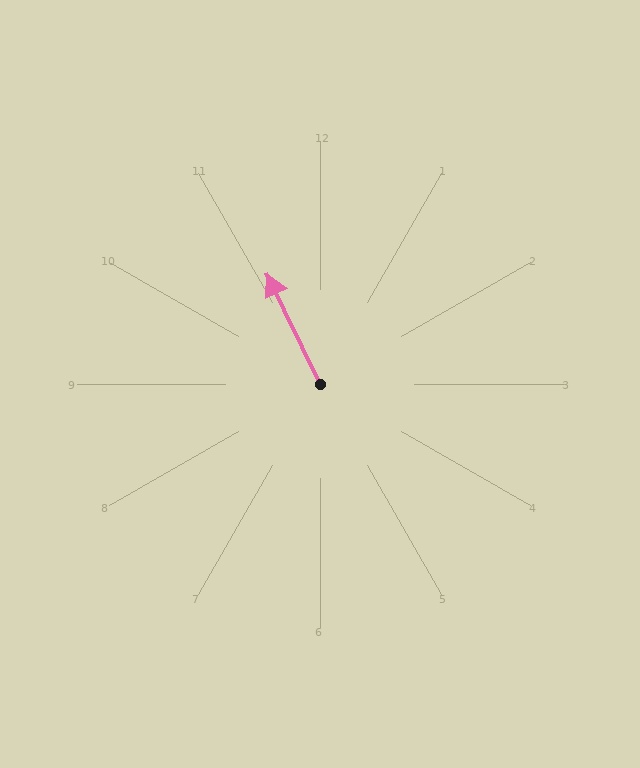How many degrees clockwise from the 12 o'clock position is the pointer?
Approximately 334 degrees.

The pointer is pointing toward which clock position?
Roughly 11 o'clock.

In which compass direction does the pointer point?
Northwest.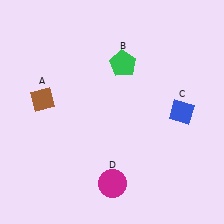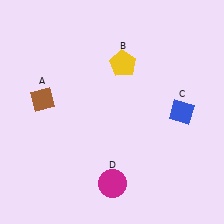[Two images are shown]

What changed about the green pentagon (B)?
In Image 1, B is green. In Image 2, it changed to yellow.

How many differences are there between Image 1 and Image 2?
There is 1 difference between the two images.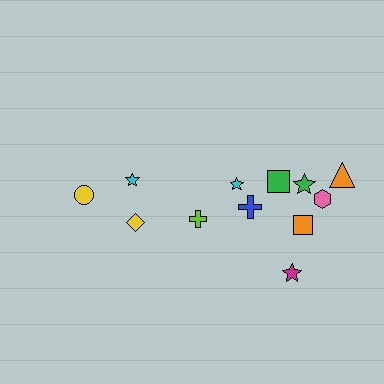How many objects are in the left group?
There are 4 objects.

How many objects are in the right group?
There are 8 objects.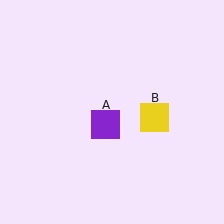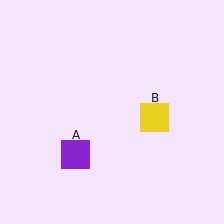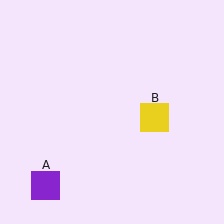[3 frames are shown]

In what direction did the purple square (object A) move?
The purple square (object A) moved down and to the left.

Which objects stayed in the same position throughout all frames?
Yellow square (object B) remained stationary.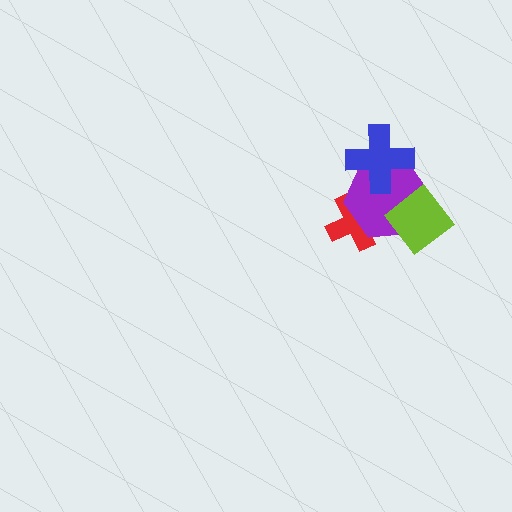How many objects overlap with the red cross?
1 object overlaps with the red cross.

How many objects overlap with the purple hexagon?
3 objects overlap with the purple hexagon.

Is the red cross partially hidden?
Yes, it is partially covered by another shape.